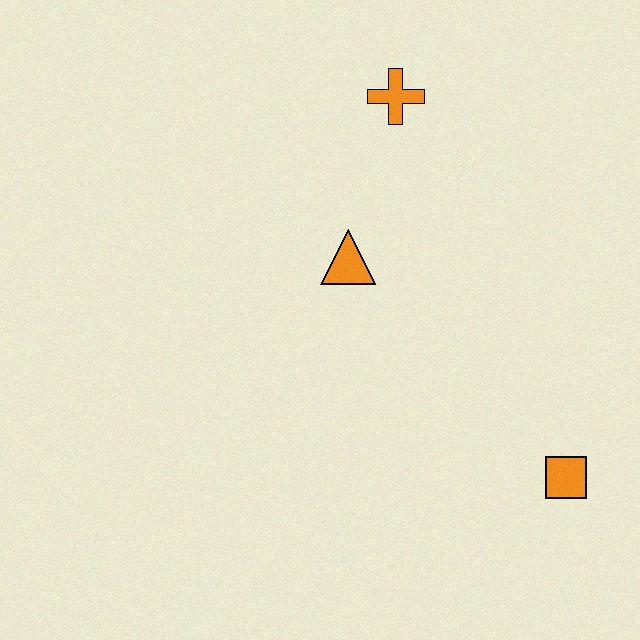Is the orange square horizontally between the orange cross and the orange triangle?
No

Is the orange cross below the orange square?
No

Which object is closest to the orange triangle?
The orange cross is closest to the orange triangle.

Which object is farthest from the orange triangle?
The orange square is farthest from the orange triangle.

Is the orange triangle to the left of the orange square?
Yes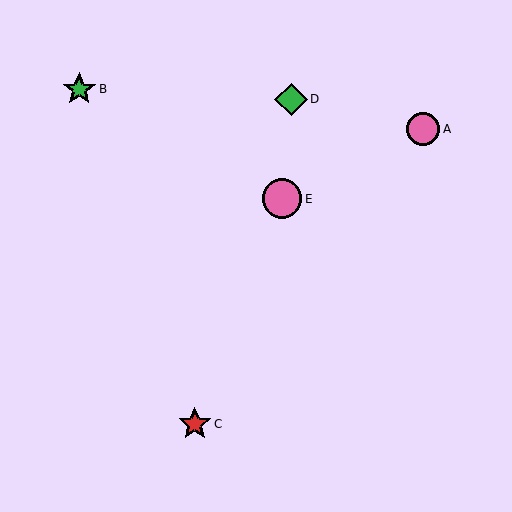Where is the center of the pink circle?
The center of the pink circle is at (423, 129).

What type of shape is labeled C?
Shape C is a red star.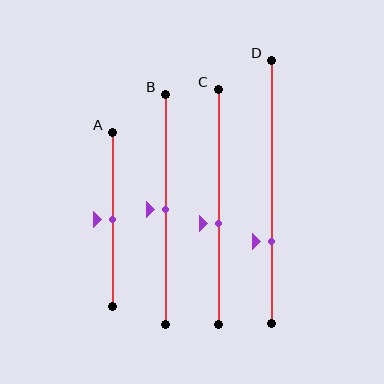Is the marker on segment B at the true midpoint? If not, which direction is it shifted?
Yes, the marker on segment B is at the true midpoint.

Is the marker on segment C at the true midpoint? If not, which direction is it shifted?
No, the marker on segment C is shifted downward by about 7% of the segment length.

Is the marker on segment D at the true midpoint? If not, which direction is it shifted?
No, the marker on segment D is shifted downward by about 19% of the segment length.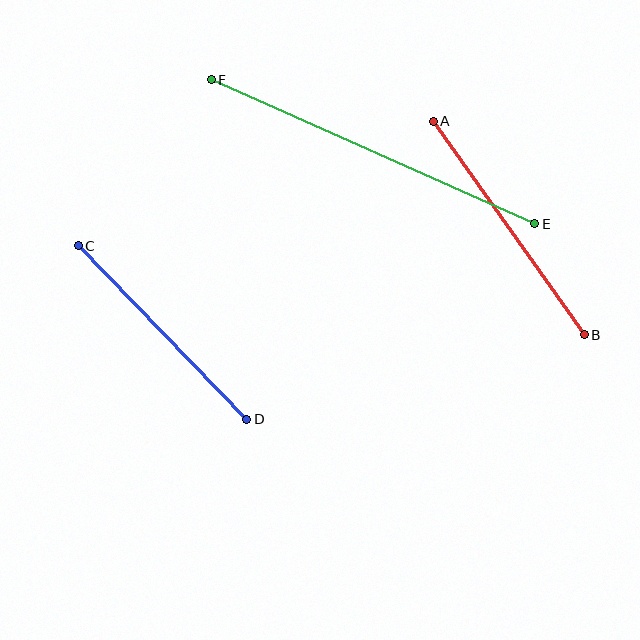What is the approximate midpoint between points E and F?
The midpoint is at approximately (373, 152) pixels.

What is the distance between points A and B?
The distance is approximately 262 pixels.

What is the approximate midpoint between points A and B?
The midpoint is at approximately (509, 228) pixels.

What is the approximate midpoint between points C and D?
The midpoint is at approximately (163, 333) pixels.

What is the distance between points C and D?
The distance is approximately 241 pixels.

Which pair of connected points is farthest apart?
Points E and F are farthest apart.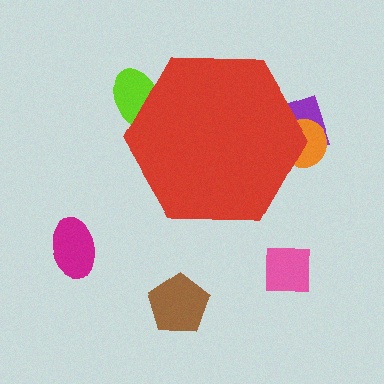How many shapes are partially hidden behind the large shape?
3 shapes are partially hidden.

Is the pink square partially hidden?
No, the pink square is fully visible.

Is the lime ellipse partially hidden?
Yes, the lime ellipse is partially hidden behind the red hexagon.